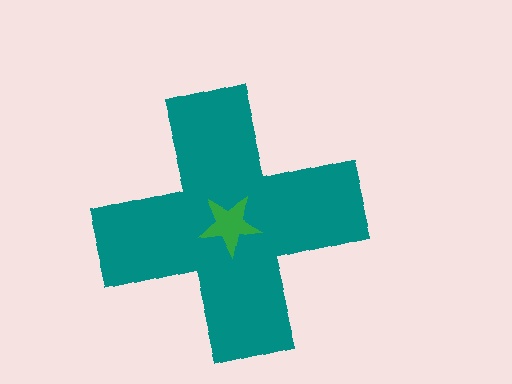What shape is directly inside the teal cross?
The green star.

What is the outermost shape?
The teal cross.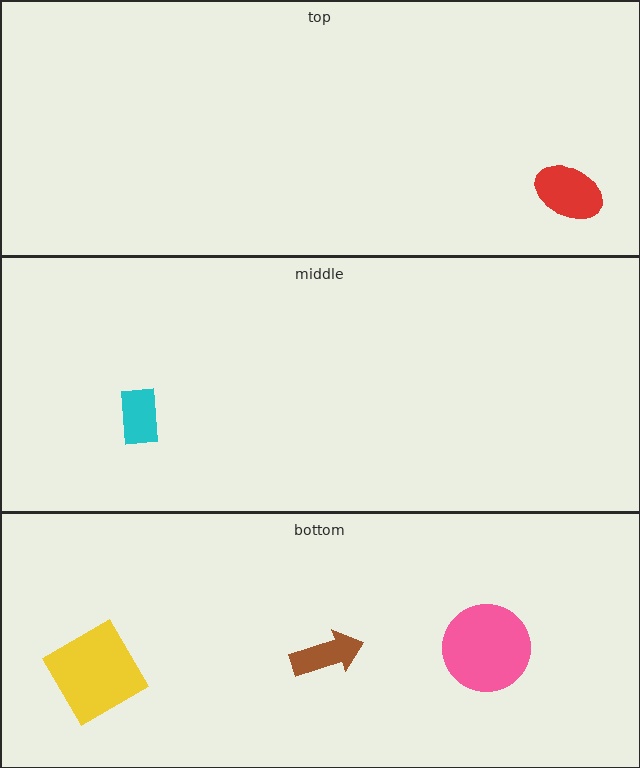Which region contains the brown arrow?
The bottom region.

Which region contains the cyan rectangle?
The middle region.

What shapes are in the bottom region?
The brown arrow, the pink circle, the yellow diamond.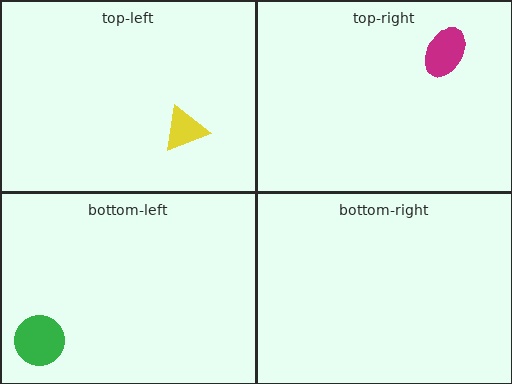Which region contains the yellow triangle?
The top-left region.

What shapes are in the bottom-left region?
The green circle.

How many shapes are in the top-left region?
1.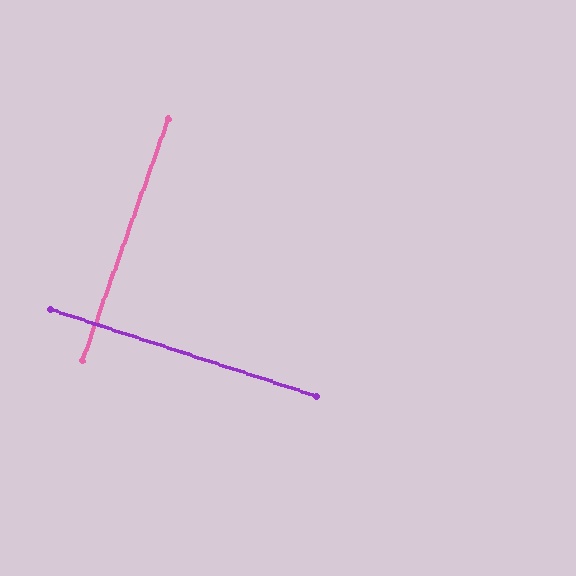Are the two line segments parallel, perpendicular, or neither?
Perpendicular — they meet at approximately 89°.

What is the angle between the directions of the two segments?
Approximately 89 degrees.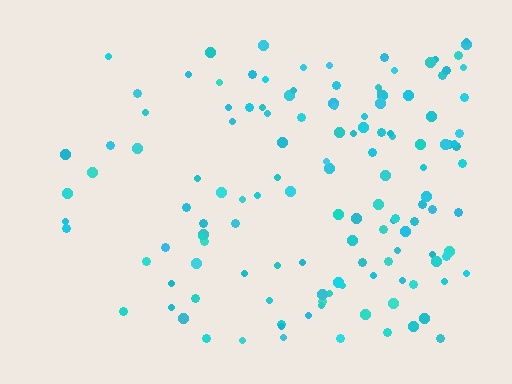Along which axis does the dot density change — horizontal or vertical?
Horizontal.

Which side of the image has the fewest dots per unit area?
The left.